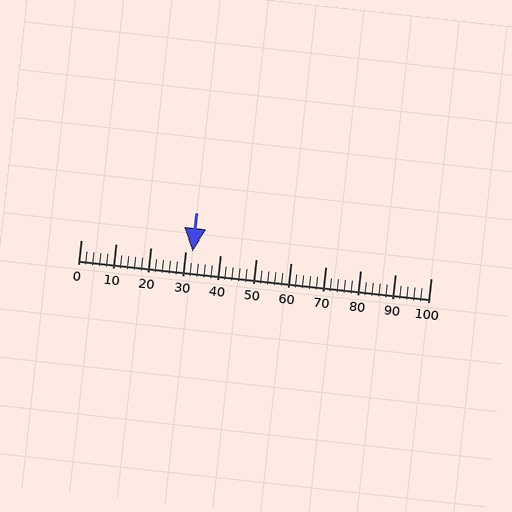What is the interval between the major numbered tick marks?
The major tick marks are spaced 10 units apart.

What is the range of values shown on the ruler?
The ruler shows values from 0 to 100.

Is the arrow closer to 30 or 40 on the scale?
The arrow is closer to 30.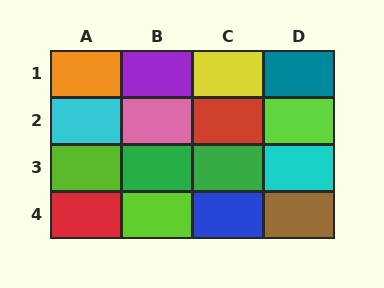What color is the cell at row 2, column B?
Pink.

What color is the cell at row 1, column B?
Purple.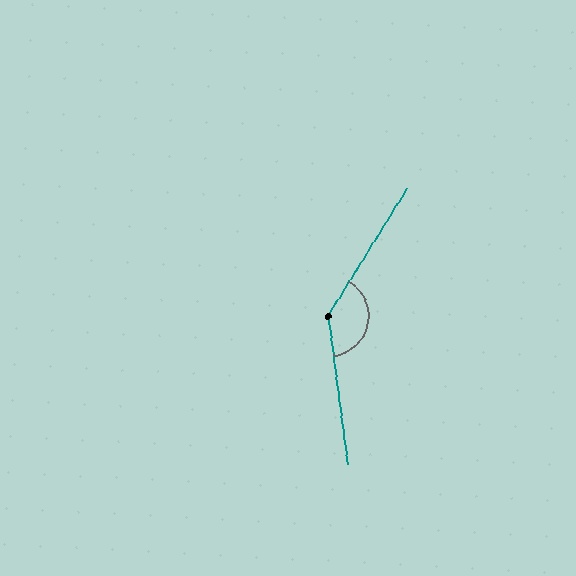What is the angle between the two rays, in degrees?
Approximately 141 degrees.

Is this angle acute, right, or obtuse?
It is obtuse.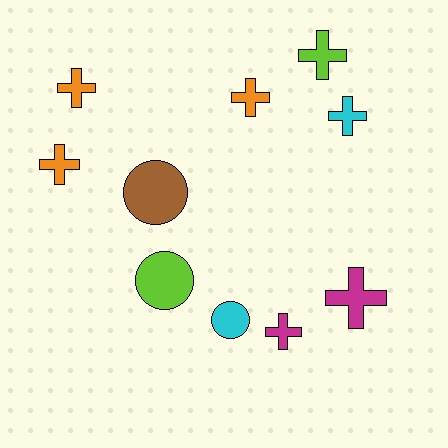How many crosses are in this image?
There are 7 crosses.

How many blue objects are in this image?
There are no blue objects.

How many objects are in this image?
There are 10 objects.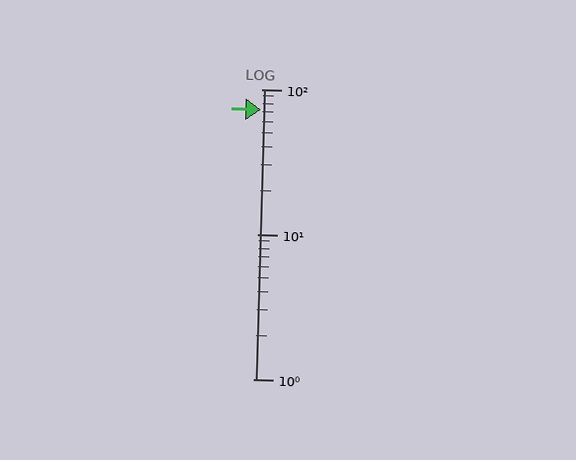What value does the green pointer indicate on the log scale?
The pointer indicates approximately 72.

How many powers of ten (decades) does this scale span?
The scale spans 2 decades, from 1 to 100.